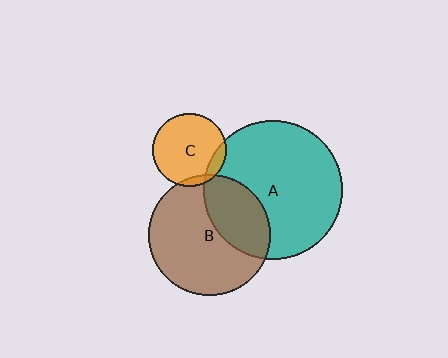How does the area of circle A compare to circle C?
Approximately 3.6 times.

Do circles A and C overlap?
Yes.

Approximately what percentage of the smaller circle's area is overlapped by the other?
Approximately 10%.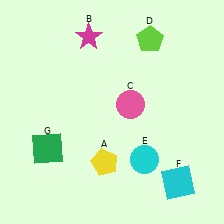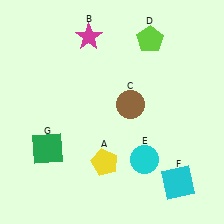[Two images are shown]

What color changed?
The circle (C) changed from pink in Image 1 to brown in Image 2.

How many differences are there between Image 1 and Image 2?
There is 1 difference between the two images.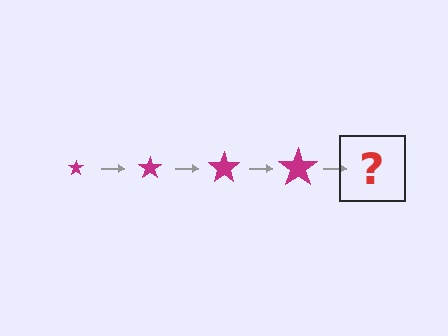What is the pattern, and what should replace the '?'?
The pattern is that the star gets progressively larger each step. The '?' should be a magenta star, larger than the previous one.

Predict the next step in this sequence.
The next step is a magenta star, larger than the previous one.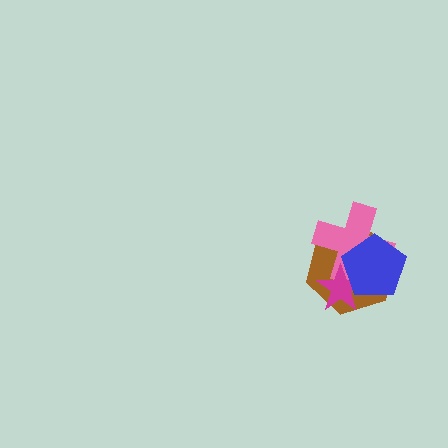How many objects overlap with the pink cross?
3 objects overlap with the pink cross.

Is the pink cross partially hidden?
Yes, it is partially covered by another shape.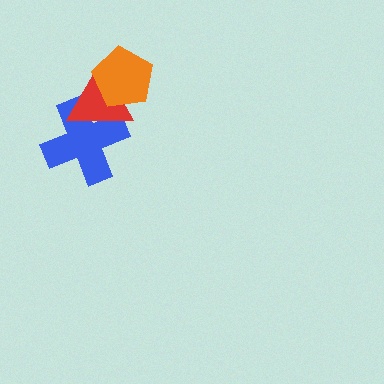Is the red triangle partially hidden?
Yes, it is partially covered by another shape.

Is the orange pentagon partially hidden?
No, no other shape covers it.